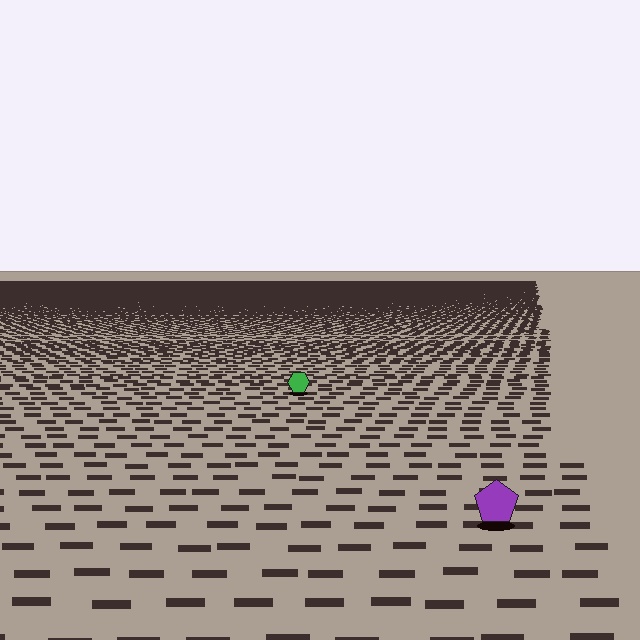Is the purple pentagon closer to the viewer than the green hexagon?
Yes. The purple pentagon is closer — you can tell from the texture gradient: the ground texture is coarser near it.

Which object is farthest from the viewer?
The green hexagon is farthest from the viewer. It appears smaller and the ground texture around it is denser.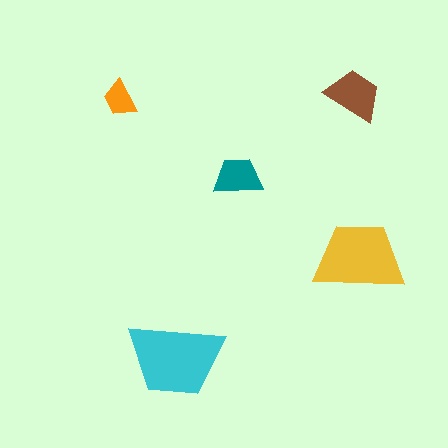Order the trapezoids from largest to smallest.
the cyan one, the yellow one, the brown one, the teal one, the orange one.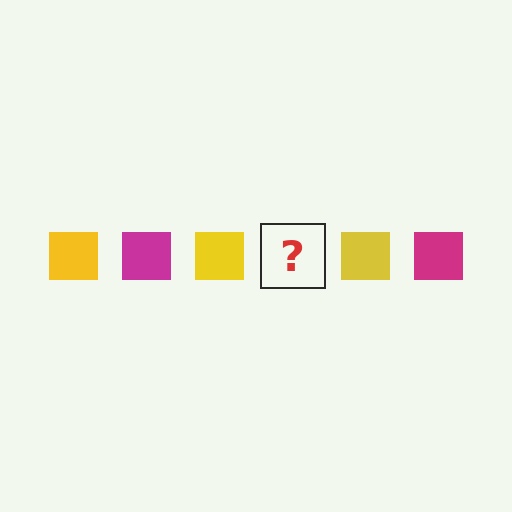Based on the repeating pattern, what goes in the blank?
The blank should be a magenta square.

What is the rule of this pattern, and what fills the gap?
The rule is that the pattern cycles through yellow, magenta squares. The gap should be filled with a magenta square.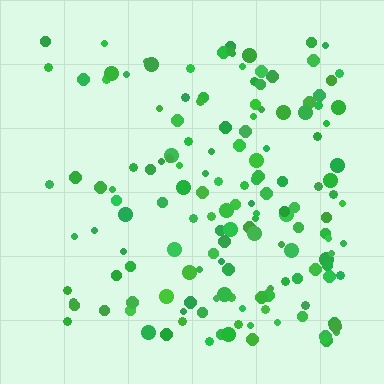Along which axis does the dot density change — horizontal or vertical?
Horizontal.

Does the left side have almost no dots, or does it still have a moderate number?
Still a moderate number, just noticeably fewer than the right.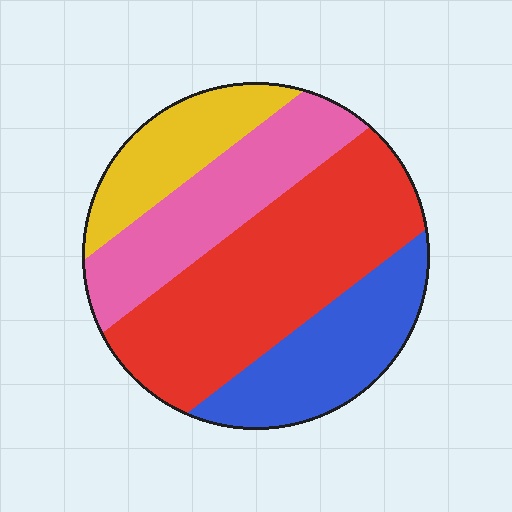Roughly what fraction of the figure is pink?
Pink covers about 25% of the figure.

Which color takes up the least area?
Yellow, at roughly 15%.